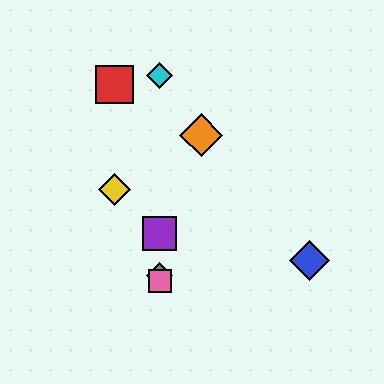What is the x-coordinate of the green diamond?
The green diamond is at x≈160.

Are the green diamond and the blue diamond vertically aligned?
No, the green diamond is at x≈160 and the blue diamond is at x≈309.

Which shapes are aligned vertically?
The green diamond, the purple square, the cyan diamond, the pink square are aligned vertically.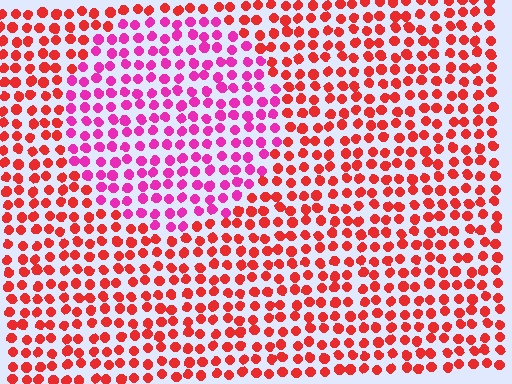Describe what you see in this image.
The image is filled with small red elements in a uniform arrangement. A circle-shaped region is visible where the elements are tinted to a slightly different hue, forming a subtle color boundary.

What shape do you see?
I see a circle.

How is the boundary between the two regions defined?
The boundary is defined purely by a slight shift in hue (about 43 degrees). Spacing, size, and orientation are identical on both sides.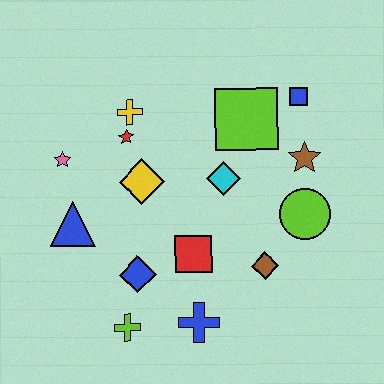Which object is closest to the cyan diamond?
The lime square is closest to the cyan diamond.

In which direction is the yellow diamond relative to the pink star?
The yellow diamond is to the right of the pink star.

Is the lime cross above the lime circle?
No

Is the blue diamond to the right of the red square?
No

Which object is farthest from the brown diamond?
The pink star is farthest from the brown diamond.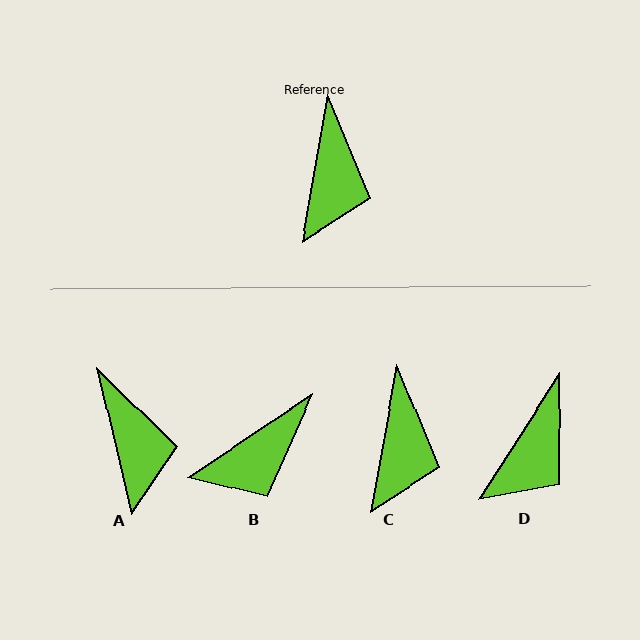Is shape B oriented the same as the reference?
No, it is off by about 47 degrees.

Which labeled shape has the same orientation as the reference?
C.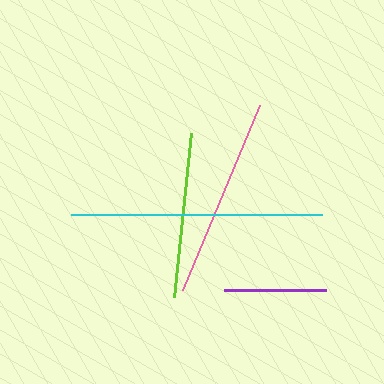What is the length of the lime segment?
The lime segment is approximately 165 pixels long.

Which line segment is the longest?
The cyan line is the longest at approximately 251 pixels.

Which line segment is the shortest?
The purple line is the shortest at approximately 101 pixels.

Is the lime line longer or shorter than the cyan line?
The cyan line is longer than the lime line.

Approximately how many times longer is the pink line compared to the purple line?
The pink line is approximately 2.0 times the length of the purple line.